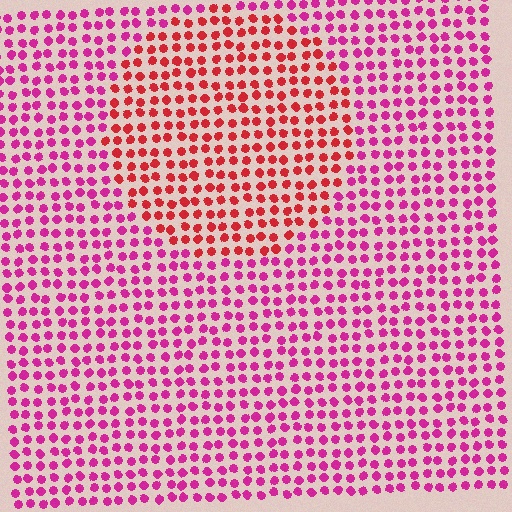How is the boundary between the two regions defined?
The boundary is defined purely by a slight shift in hue (about 36 degrees). Spacing, size, and orientation are identical on both sides.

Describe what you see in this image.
The image is filled with small magenta elements in a uniform arrangement. A circle-shaped region is visible where the elements are tinted to a slightly different hue, forming a subtle color boundary.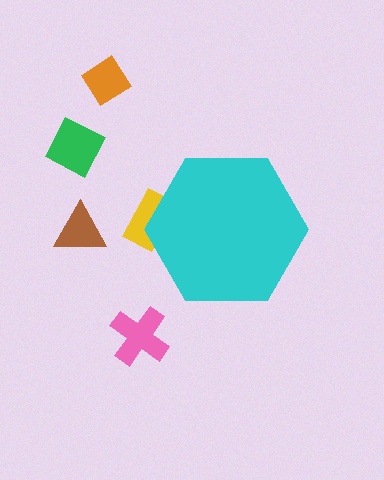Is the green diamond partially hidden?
No, the green diamond is fully visible.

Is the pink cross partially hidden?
No, the pink cross is fully visible.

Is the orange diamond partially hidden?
No, the orange diamond is fully visible.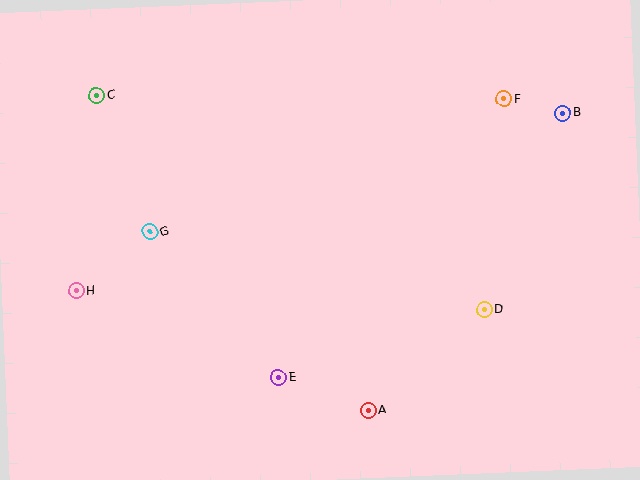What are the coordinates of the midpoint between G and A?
The midpoint between G and A is at (259, 321).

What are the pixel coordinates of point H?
Point H is at (76, 291).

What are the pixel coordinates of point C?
Point C is at (96, 95).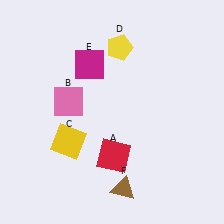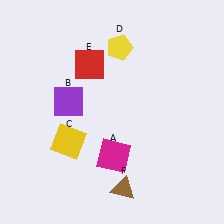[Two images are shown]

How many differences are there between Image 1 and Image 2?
There are 3 differences between the two images.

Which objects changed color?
A changed from red to magenta. B changed from pink to purple. E changed from magenta to red.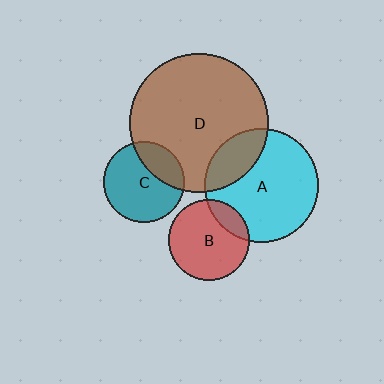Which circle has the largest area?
Circle D (brown).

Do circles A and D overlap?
Yes.